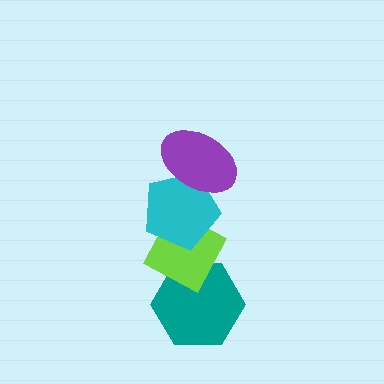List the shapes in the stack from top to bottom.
From top to bottom: the purple ellipse, the cyan pentagon, the lime diamond, the teal hexagon.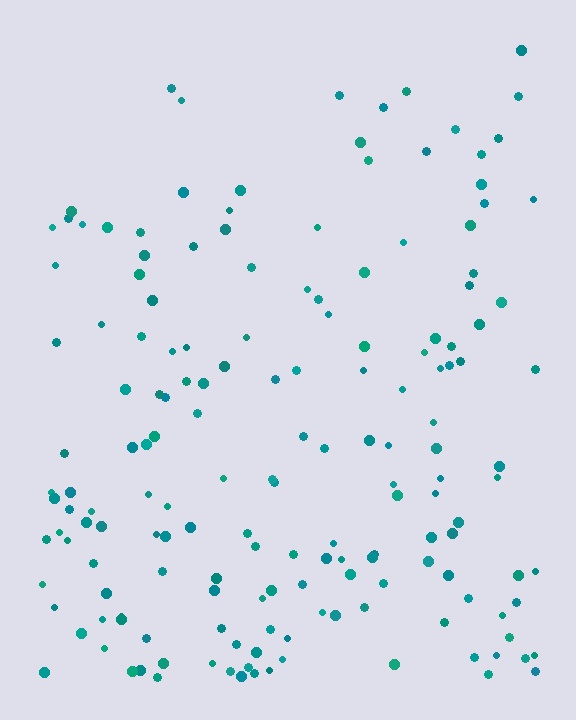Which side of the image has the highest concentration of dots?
The bottom.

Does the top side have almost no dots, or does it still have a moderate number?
Still a moderate number, just noticeably fewer than the bottom.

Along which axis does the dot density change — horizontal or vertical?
Vertical.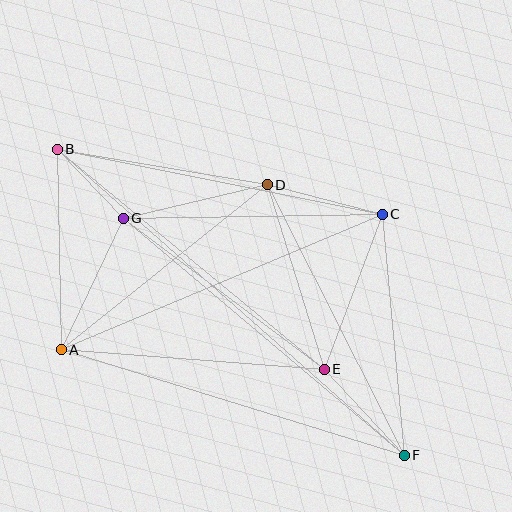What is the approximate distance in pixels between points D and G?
The distance between D and G is approximately 147 pixels.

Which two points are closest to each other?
Points B and G are closest to each other.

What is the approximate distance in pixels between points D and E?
The distance between D and E is approximately 193 pixels.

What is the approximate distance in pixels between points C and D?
The distance between C and D is approximately 119 pixels.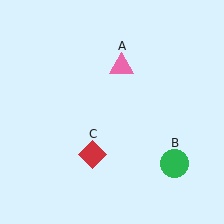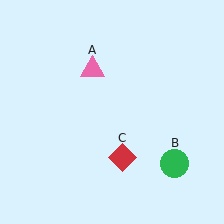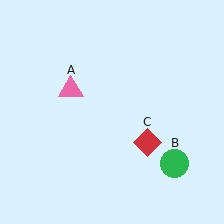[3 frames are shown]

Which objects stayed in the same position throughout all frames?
Green circle (object B) remained stationary.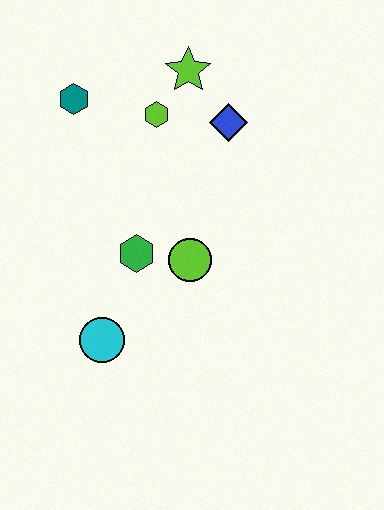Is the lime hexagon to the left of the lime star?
Yes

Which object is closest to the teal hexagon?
The lime hexagon is closest to the teal hexagon.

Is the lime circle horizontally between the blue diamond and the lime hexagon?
Yes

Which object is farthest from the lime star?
The cyan circle is farthest from the lime star.